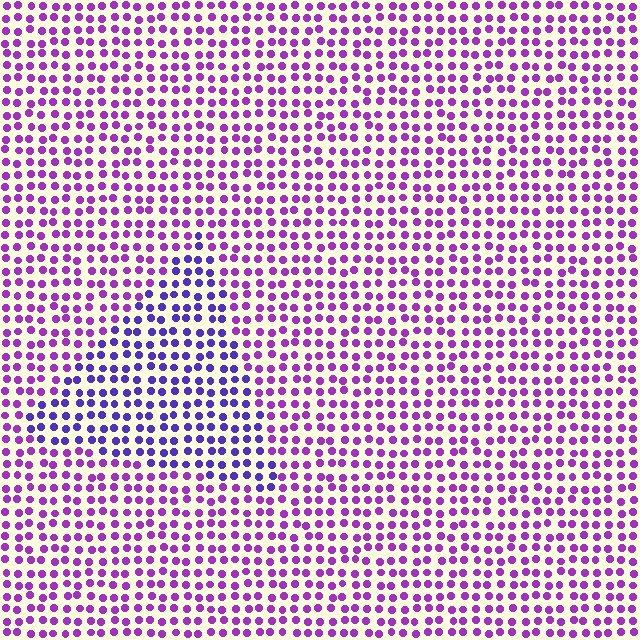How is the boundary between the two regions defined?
The boundary is defined purely by a slight shift in hue (about 35 degrees). Spacing, size, and orientation are identical on both sides.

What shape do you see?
I see a triangle.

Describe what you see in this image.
The image is filled with small purple elements in a uniform arrangement. A triangle-shaped region is visible where the elements are tinted to a slightly different hue, forming a subtle color boundary.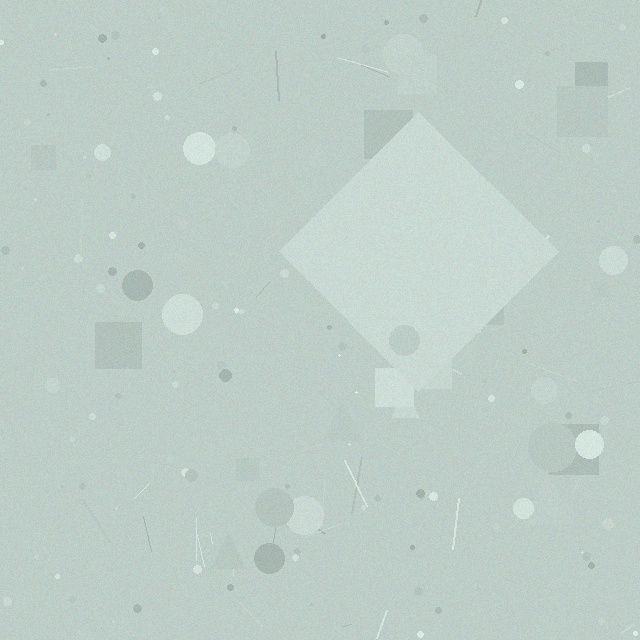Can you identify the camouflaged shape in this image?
The camouflaged shape is a diamond.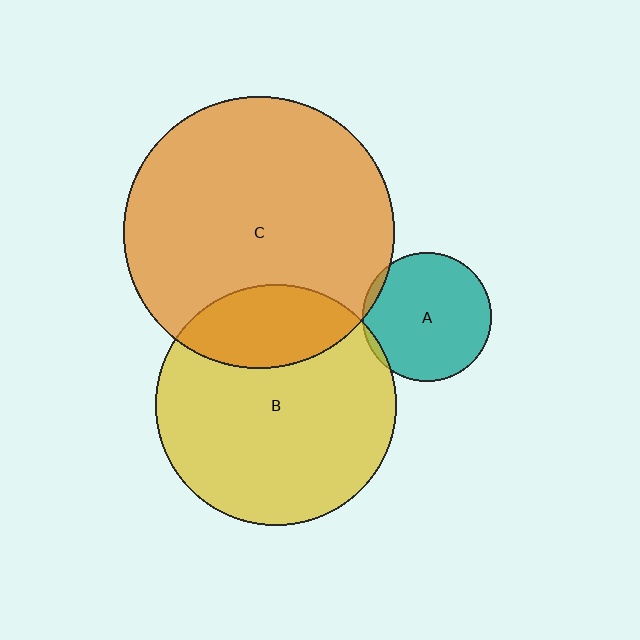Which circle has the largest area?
Circle C (orange).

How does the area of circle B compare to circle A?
Approximately 3.5 times.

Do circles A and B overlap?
Yes.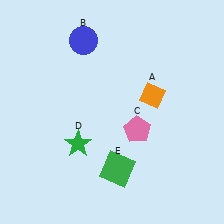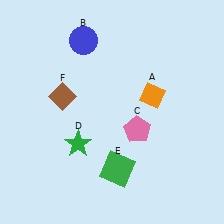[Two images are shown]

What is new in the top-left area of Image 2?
A brown diamond (F) was added in the top-left area of Image 2.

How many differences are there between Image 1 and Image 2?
There is 1 difference between the two images.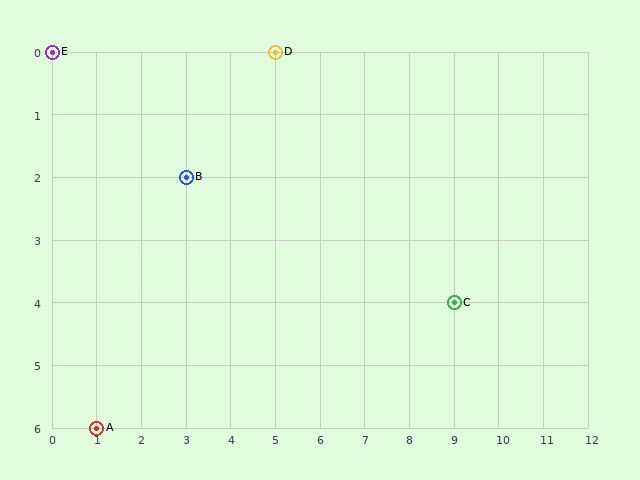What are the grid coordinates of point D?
Point D is at grid coordinates (5, 0).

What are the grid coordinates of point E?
Point E is at grid coordinates (0, 0).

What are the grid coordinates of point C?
Point C is at grid coordinates (9, 4).